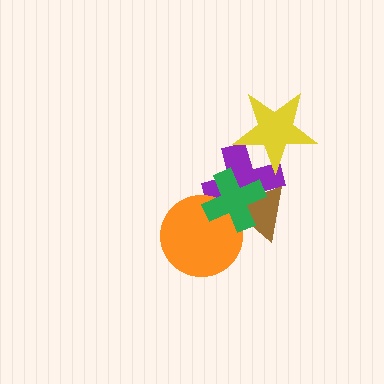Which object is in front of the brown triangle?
The green cross is in front of the brown triangle.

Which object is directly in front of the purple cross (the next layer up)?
The orange circle is directly in front of the purple cross.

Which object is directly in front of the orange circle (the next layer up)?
The brown triangle is directly in front of the orange circle.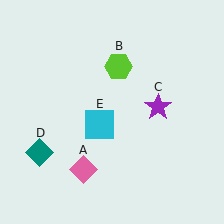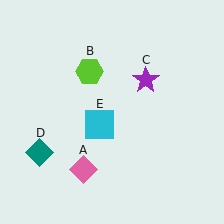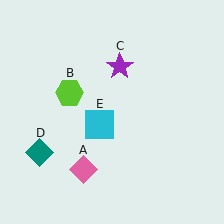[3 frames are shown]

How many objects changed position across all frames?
2 objects changed position: lime hexagon (object B), purple star (object C).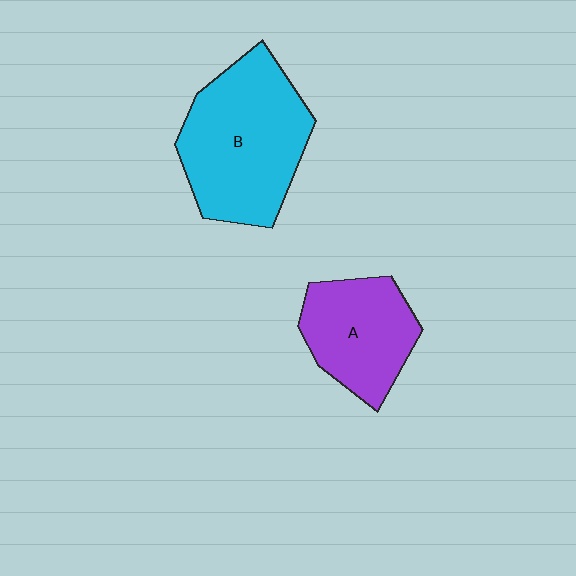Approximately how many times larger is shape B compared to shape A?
Approximately 1.5 times.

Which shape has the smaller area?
Shape A (purple).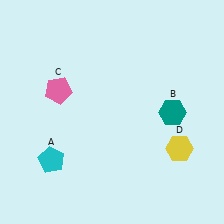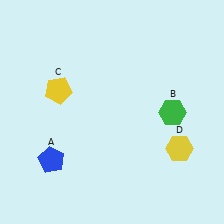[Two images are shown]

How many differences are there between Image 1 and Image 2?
There are 3 differences between the two images.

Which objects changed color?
A changed from cyan to blue. B changed from teal to green. C changed from pink to yellow.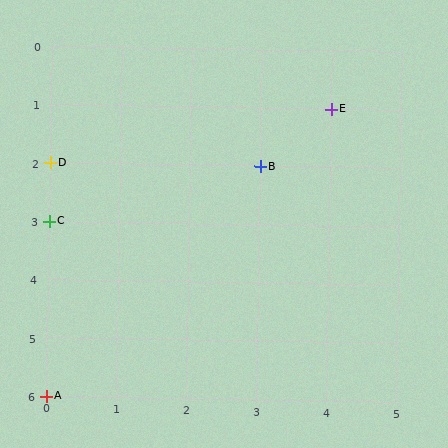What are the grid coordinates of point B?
Point B is at grid coordinates (3, 2).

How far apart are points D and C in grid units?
Points D and C are 1 row apart.